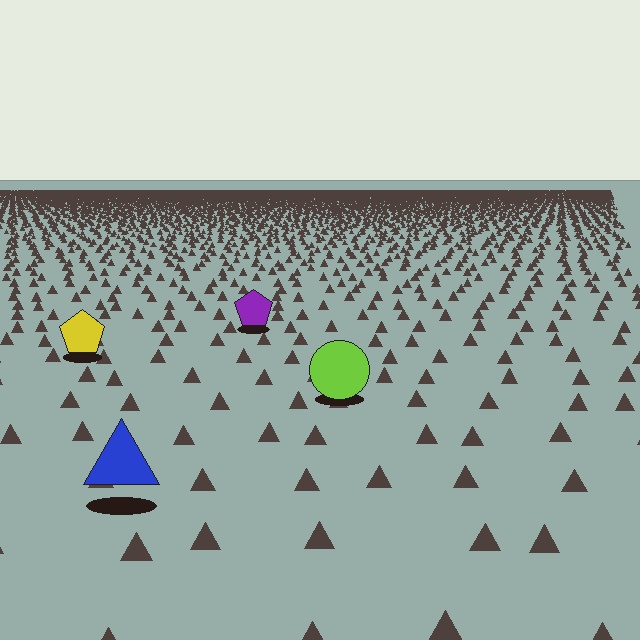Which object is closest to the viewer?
The blue triangle is closest. The texture marks near it are larger and more spread out.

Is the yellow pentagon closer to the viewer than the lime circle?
No. The lime circle is closer — you can tell from the texture gradient: the ground texture is coarser near it.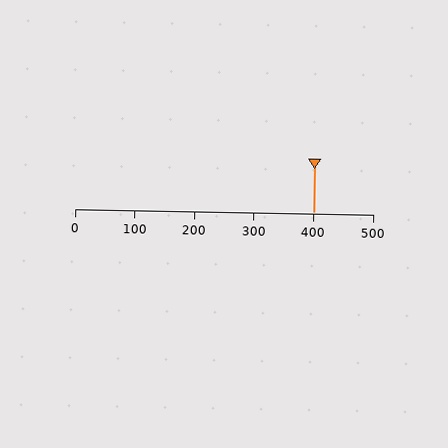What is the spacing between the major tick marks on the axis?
The major ticks are spaced 100 apart.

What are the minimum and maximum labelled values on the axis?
The axis runs from 0 to 500.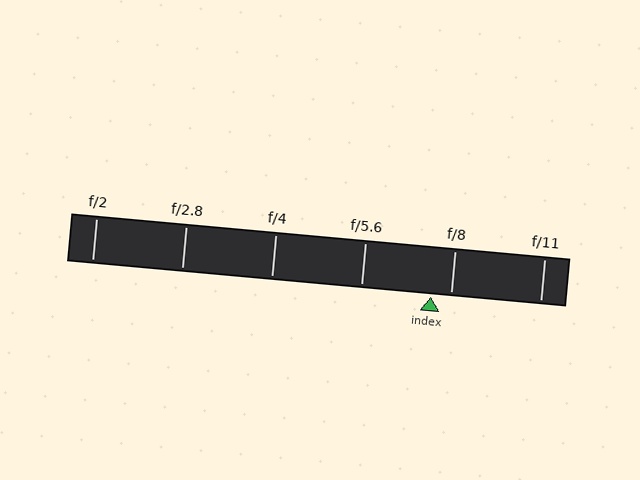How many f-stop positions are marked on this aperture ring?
There are 6 f-stop positions marked.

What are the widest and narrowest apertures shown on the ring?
The widest aperture shown is f/2 and the narrowest is f/11.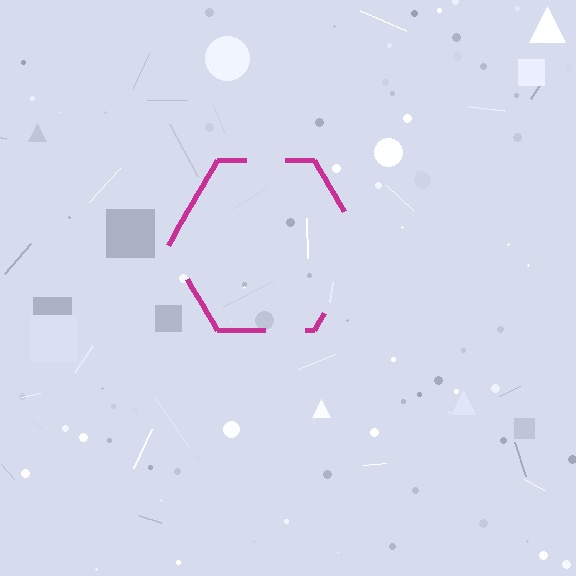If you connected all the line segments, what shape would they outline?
They would outline a hexagon.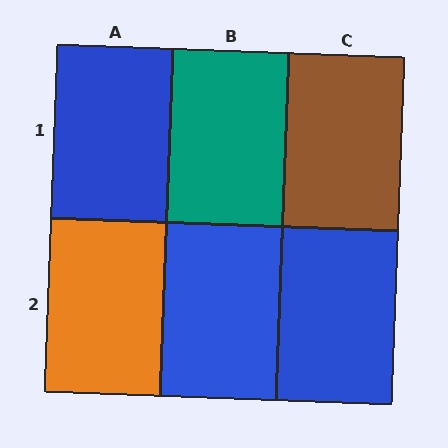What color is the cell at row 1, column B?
Teal.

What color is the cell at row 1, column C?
Brown.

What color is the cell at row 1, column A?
Blue.